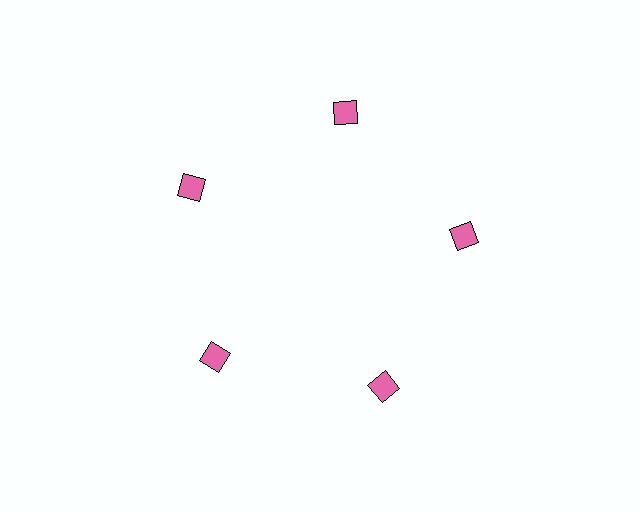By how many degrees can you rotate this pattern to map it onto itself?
The pattern maps onto itself every 72 degrees of rotation.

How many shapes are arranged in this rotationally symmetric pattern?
There are 5 shapes, arranged in 5 groups of 1.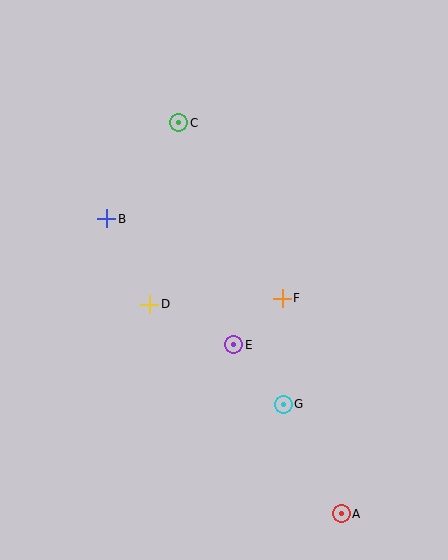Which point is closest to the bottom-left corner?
Point D is closest to the bottom-left corner.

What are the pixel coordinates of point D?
Point D is at (150, 304).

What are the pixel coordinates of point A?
Point A is at (341, 514).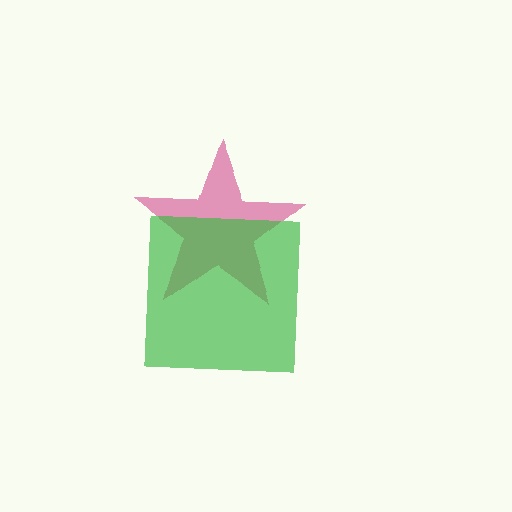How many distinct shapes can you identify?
There are 2 distinct shapes: a magenta star, a green square.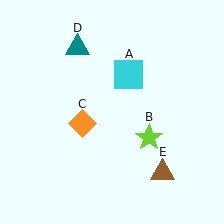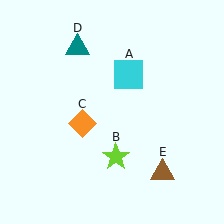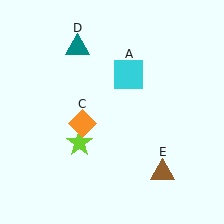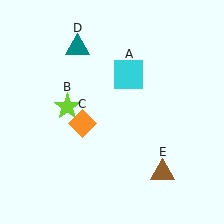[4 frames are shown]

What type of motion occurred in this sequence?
The lime star (object B) rotated clockwise around the center of the scene.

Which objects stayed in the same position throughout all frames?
Cyan square (object A) and orange diamond (object C) and teal triangle (object D) and brown triangle (object E) remained stationary.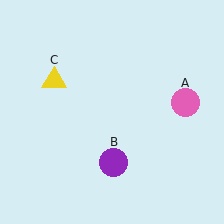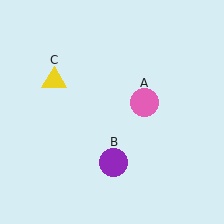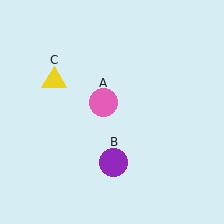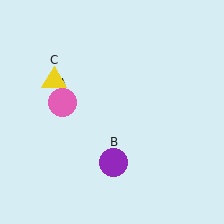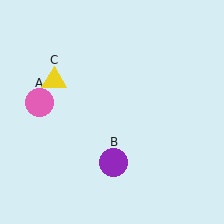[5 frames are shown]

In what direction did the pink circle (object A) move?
The pink circle (object A) moved left.